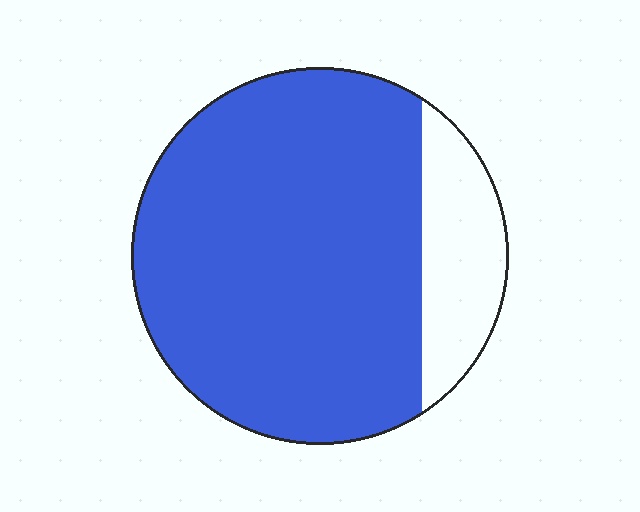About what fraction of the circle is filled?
About five sixths (5/6).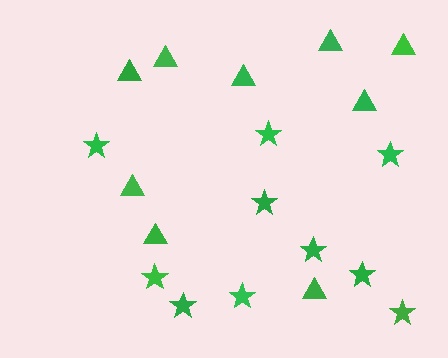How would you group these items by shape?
There are 2 groups: one group of stars (10) and one group of triangles (9).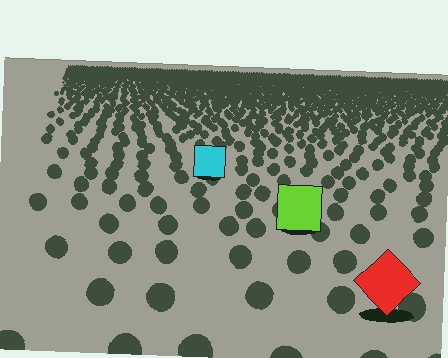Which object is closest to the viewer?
The red diamond is closest. The texture marks near it are larger and more spread out.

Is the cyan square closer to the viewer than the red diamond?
No. The red diamond is closer — you can tell from the texture gradient: the ground texture is coarser near it.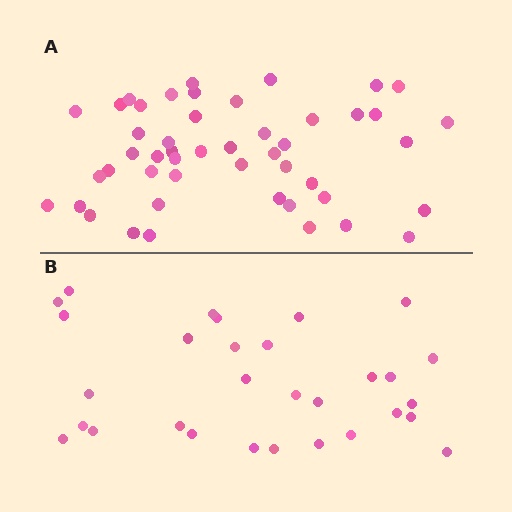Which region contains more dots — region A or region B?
Region A (the top region) has more dots.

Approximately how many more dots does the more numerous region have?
Region A has approximately 20 more dots than region B.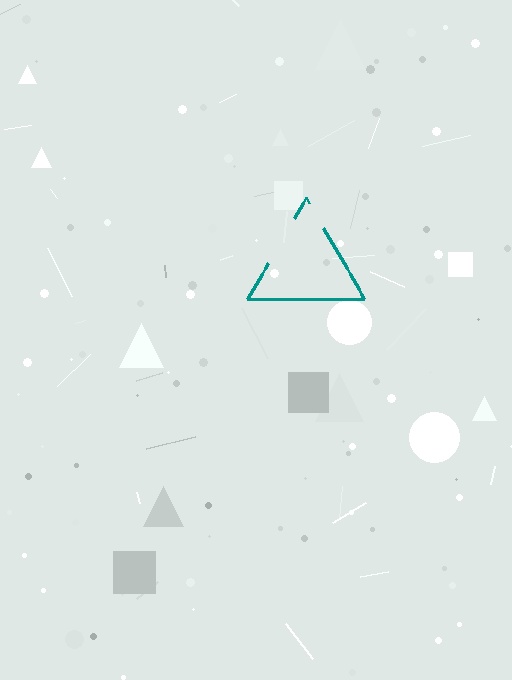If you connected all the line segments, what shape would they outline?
They would outline a triangle.